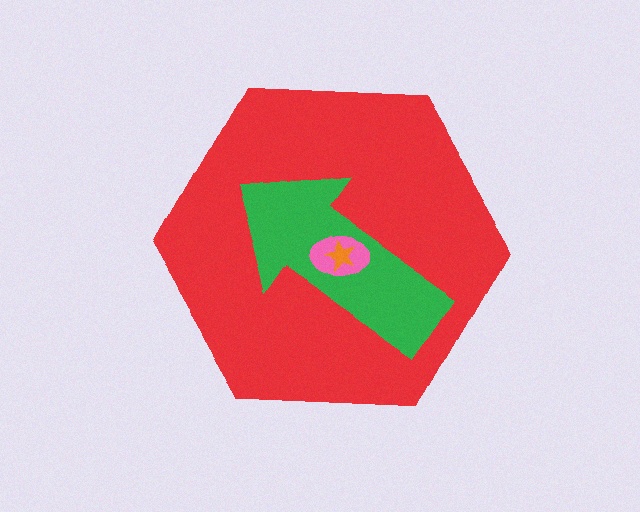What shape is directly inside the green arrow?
The pink ellipse.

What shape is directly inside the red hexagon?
The green arrow.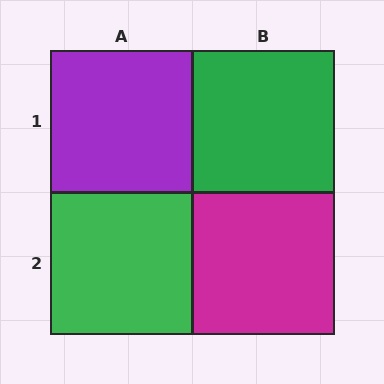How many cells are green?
2 cells are green.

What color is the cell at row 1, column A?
Purple.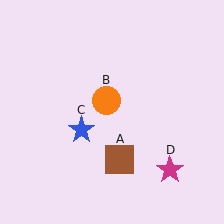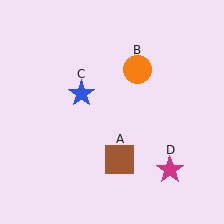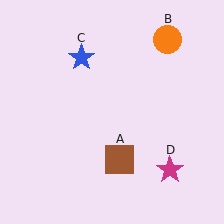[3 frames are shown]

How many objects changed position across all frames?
2 objects changed position: orange circle (object B), blue star (object C).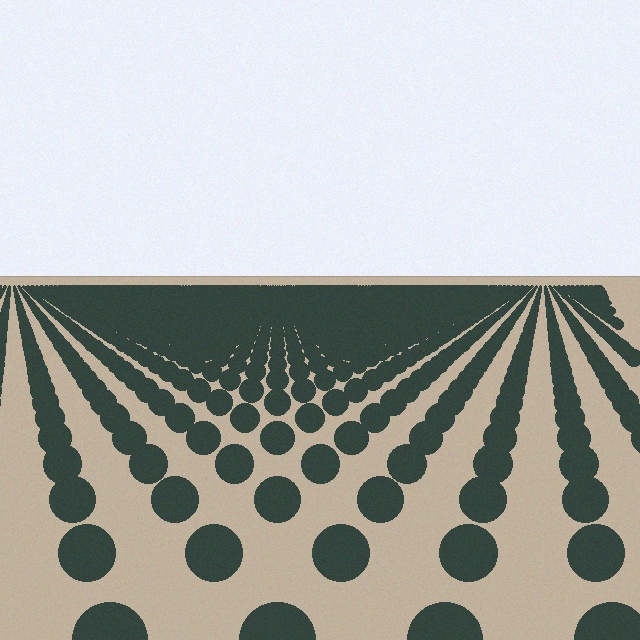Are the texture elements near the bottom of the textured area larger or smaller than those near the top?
Larger. Near the bottom, elements are closer to the viewer and appear at a bigger on-screen size.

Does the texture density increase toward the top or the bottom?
Density increases toward the top.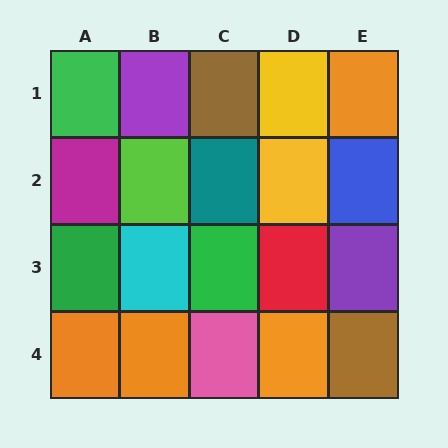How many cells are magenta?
1 cell is magenta.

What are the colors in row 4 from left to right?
Orange, orange, pink, orange, brown.